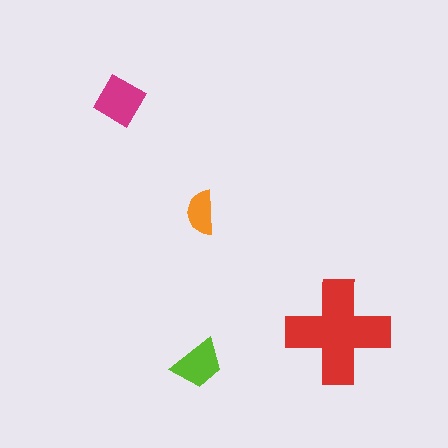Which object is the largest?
The red cross.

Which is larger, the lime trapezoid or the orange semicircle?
The lime trapezoid.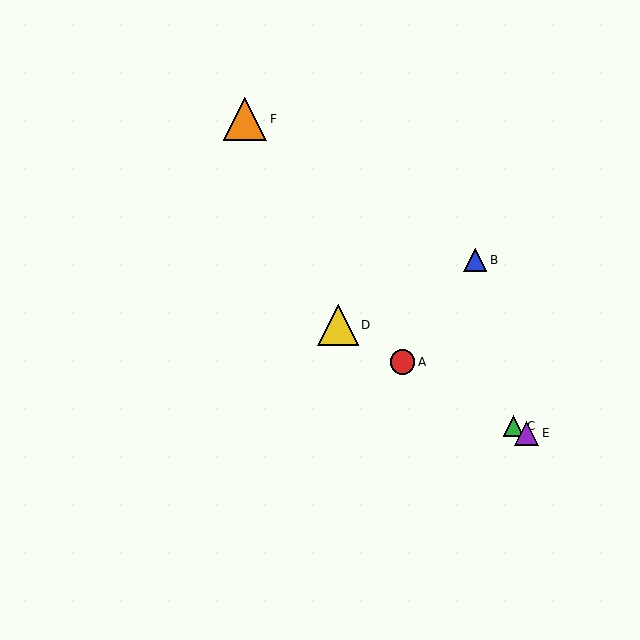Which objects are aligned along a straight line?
Objects A, C, D, E are aligned along a straight line.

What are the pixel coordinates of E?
Object E is at (527, 433).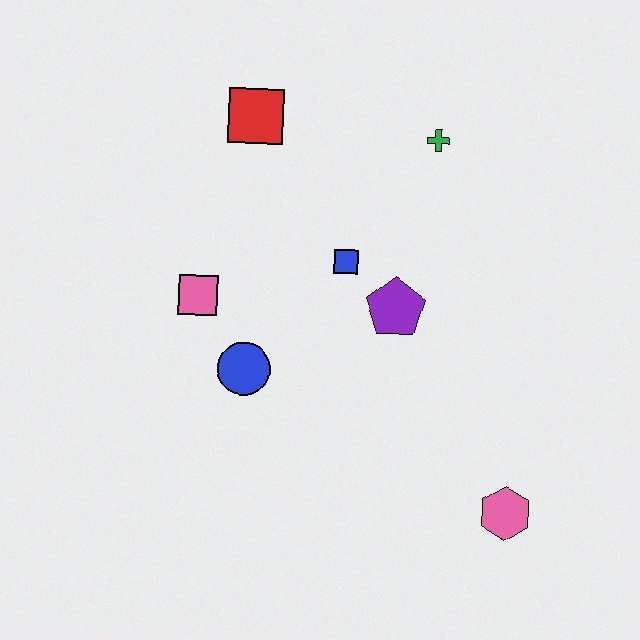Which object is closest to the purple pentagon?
The blue square is closest to the purple pentagon.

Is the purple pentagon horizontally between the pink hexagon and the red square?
Yes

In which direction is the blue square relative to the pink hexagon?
The blue square is above the pink hexagon.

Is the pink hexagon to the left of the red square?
No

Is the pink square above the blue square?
No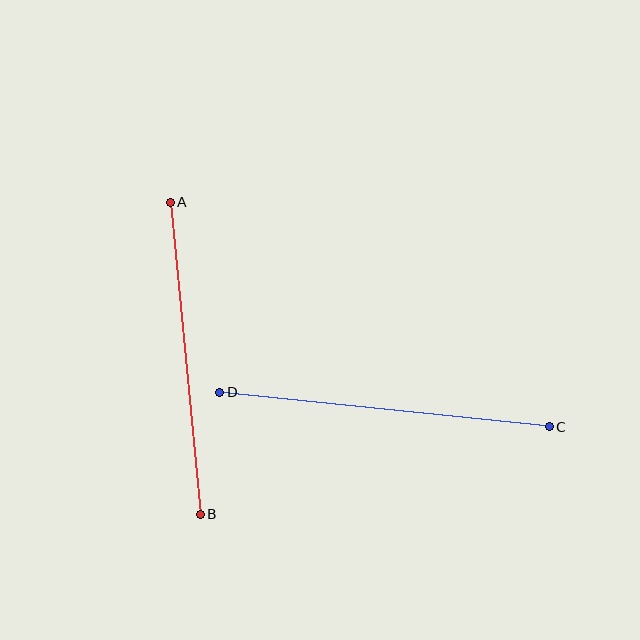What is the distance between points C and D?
The distance is approximately 332 pixels.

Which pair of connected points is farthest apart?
Points C and D are farthest apart.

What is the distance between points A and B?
The distance is approximately 313 pixels.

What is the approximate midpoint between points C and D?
The midpoint is at approximately (385, 410) pixels.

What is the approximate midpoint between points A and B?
The midpoint is at approximately (185, 358) pixels.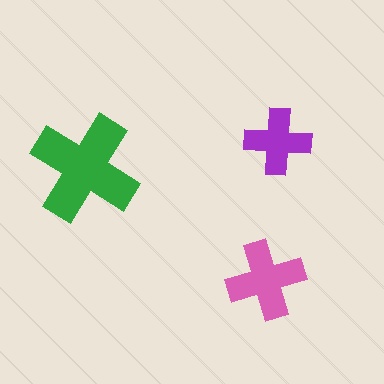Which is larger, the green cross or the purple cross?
The green one.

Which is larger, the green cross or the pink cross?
The green one.